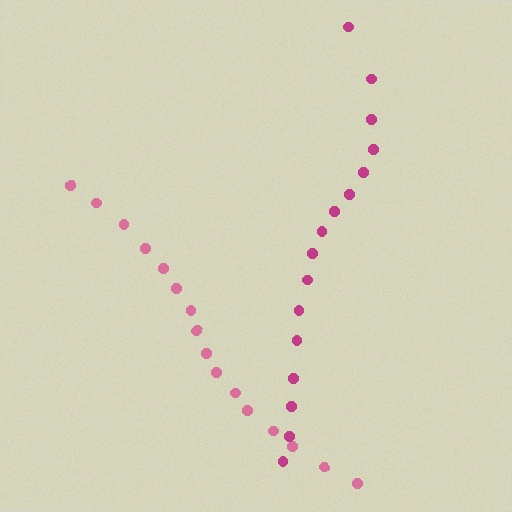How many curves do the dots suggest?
There are 2 distinct paths.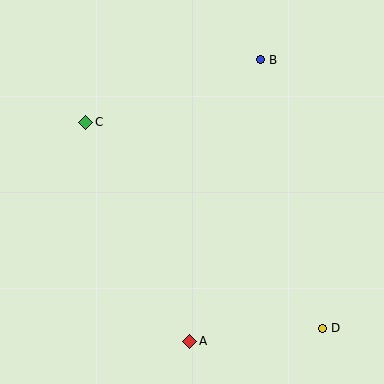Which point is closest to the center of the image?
Point C at (86, 122) is closest to the center.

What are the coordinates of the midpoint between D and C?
The midpoint between D and C is at (204, 225).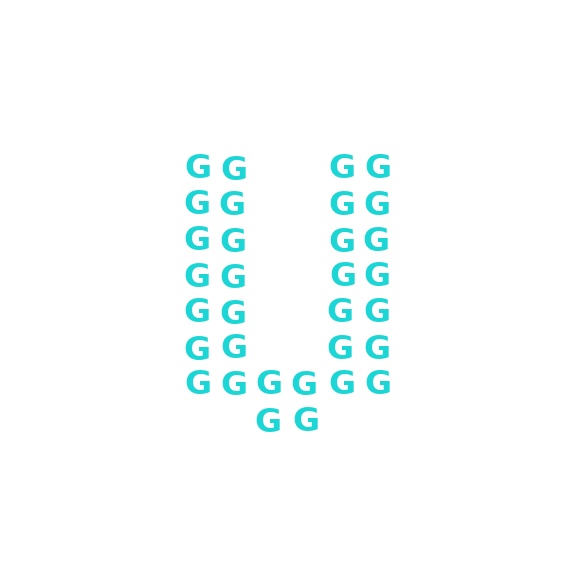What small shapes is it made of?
It is made of small letter G's.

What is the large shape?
The large shape is the letter U.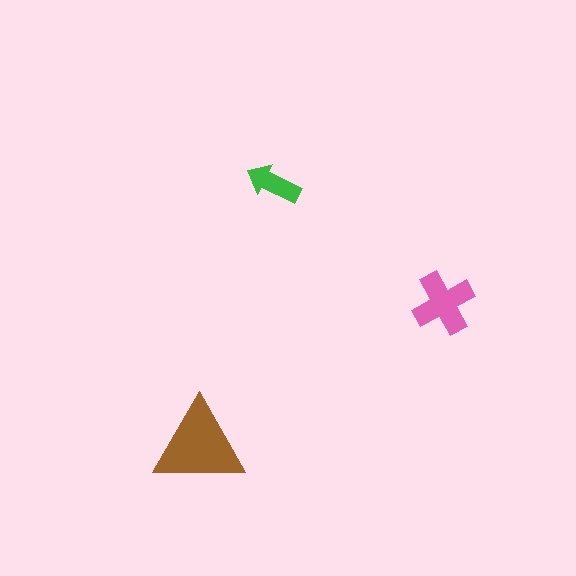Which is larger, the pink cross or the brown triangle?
The brown triangle.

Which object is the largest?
The brown triangle.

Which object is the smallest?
The green arrow.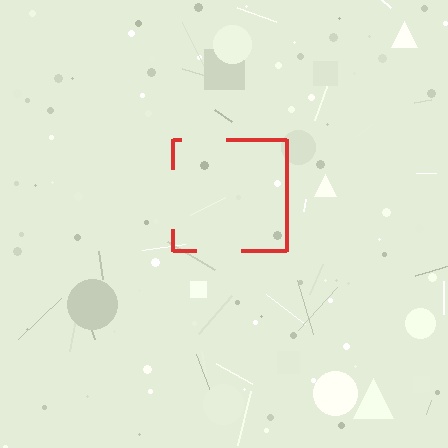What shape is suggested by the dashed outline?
The dashed outline suggests a square.